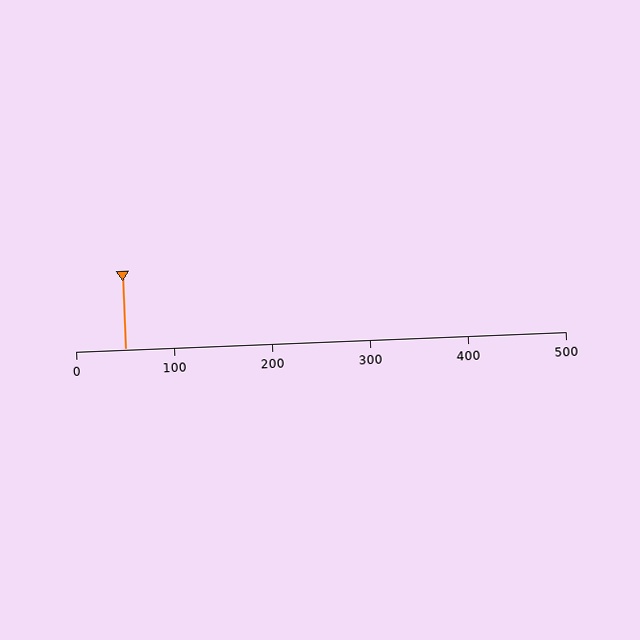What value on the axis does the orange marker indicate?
The marker indicates approximately 50.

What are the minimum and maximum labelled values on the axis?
The axis runs from 0 to 500.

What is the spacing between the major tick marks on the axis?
The major ticks are spaced 100 apart.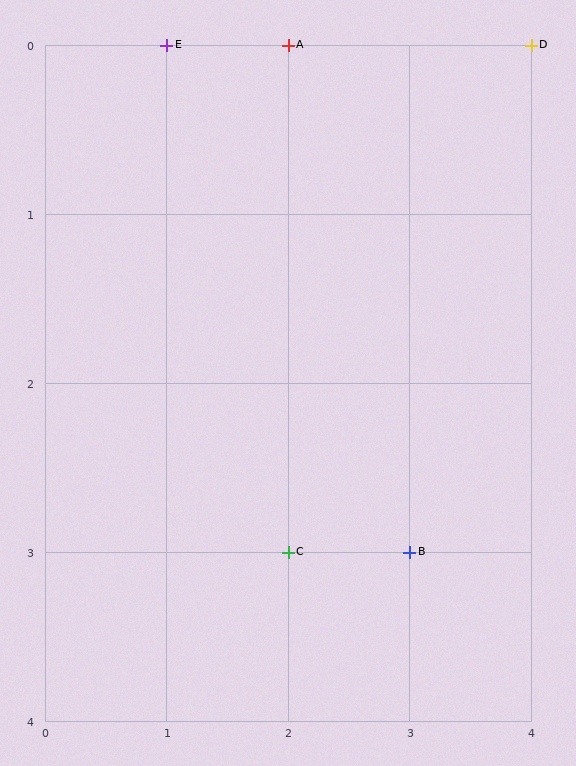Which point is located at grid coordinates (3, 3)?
Point B is at (3, 3).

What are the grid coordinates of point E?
Point E is at grid coordinates (1, 0).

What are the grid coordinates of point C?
Point C is at grid coordinates (2, 3).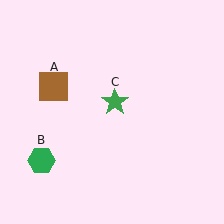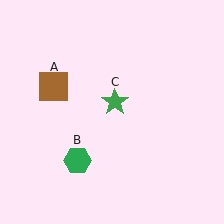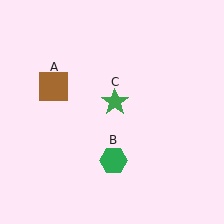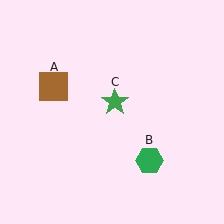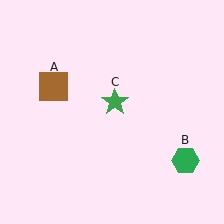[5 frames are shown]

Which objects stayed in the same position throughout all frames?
Brown square (object A) and green star (object C) remained stationary.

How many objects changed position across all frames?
1 object changed position: green hexagon (object B).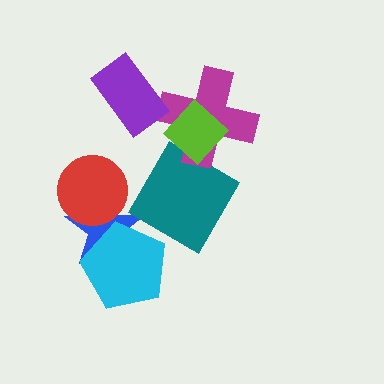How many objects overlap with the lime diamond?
1 object overlaps with the lime diamond.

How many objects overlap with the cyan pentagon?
1 object overlaps with the cyan pentagon.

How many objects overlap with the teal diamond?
0 objects overlap with the teal diamond.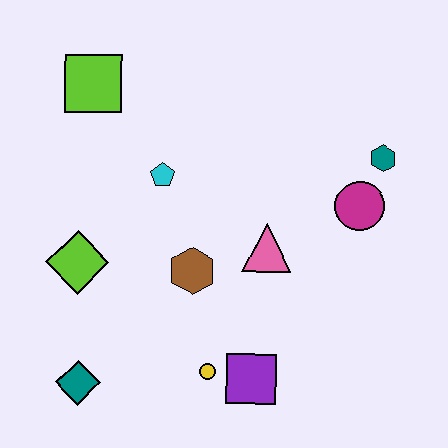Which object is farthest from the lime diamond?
The teal hexagon is farthest from the lime diamond.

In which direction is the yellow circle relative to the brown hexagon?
The yellow circle is below the brown hexagon.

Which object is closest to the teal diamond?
The lime diamond is closest to the teal diamond.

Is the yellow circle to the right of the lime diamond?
Yes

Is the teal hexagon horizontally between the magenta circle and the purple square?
No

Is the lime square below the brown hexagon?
No